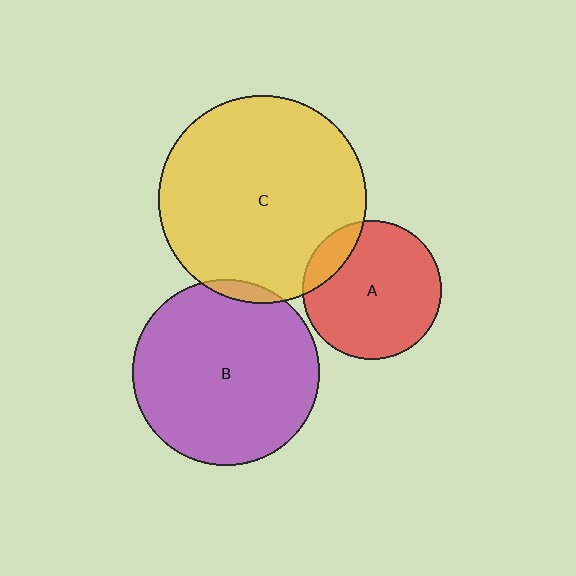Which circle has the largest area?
Circle C (yellow).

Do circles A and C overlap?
Yes.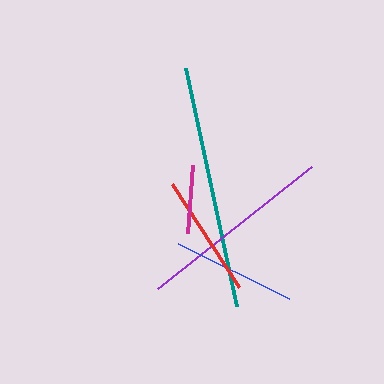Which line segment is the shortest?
The magenta line is the shortest at approximately 69 pixels.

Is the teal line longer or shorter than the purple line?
The teal line is longer than the purple line.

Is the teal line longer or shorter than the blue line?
The teal line is longer than the blue line.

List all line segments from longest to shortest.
From longest to shortest: teal, purple, blue, red, magenta.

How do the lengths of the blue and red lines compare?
The blue and red lines are approximately the same length.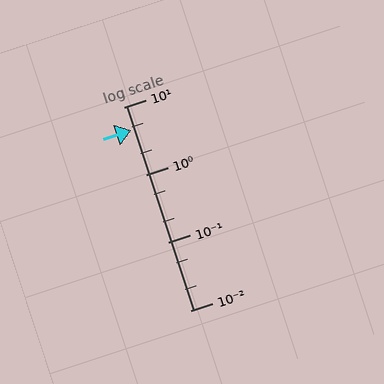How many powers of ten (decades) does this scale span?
The scale spans 3 decades, from 0.01 to 10.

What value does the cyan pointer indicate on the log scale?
The pointer indicates approximately 4.5.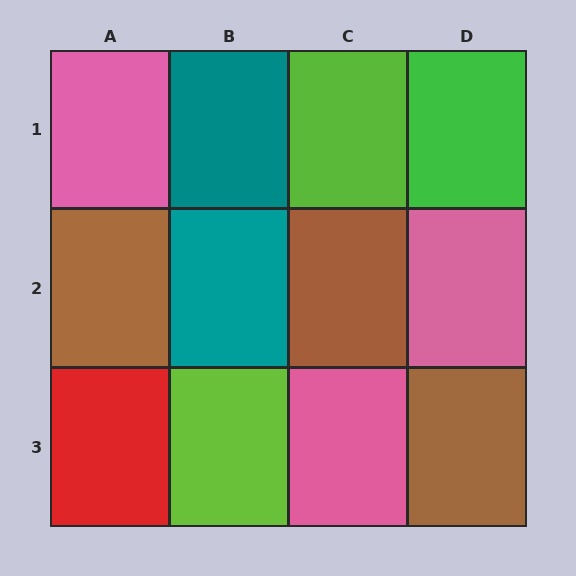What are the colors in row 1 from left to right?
Pink, teal, lime, green.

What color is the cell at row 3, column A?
Red.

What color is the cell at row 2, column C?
Brown.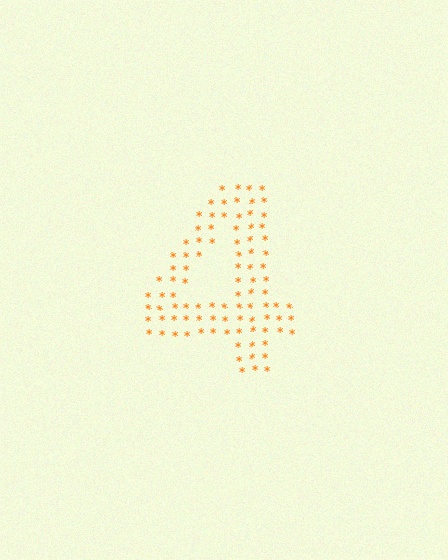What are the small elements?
The small elements are asterisks.